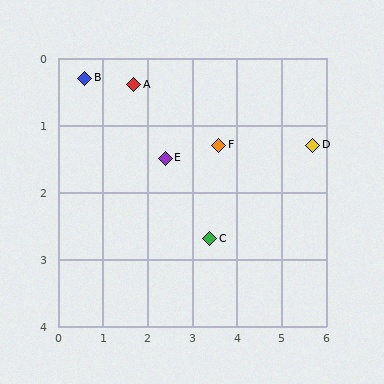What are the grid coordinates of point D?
Point D is at approximately (5.7, 1.3).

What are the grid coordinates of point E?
Point E is at approximately (2.4, 1.5).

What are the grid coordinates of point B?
Point B is at approximately (0.6, 0.3).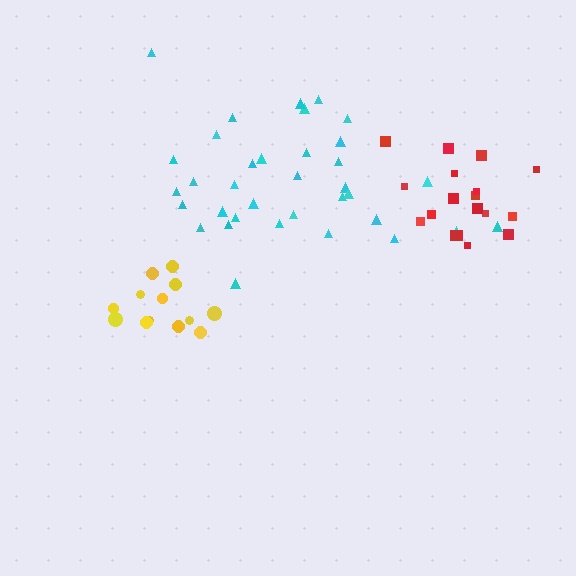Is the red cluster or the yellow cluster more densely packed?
Yellow.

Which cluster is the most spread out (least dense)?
Cyan.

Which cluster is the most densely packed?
Yellow.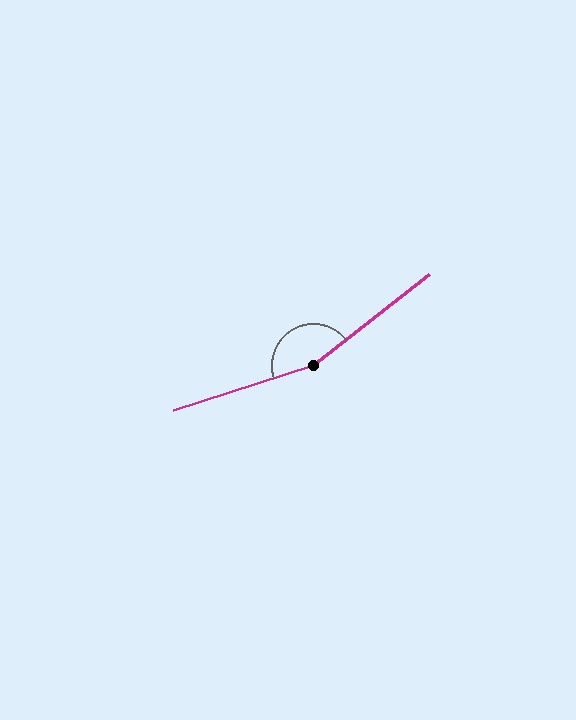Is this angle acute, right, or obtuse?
It is obtuse.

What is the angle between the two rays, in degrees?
Approximately 159 degrees.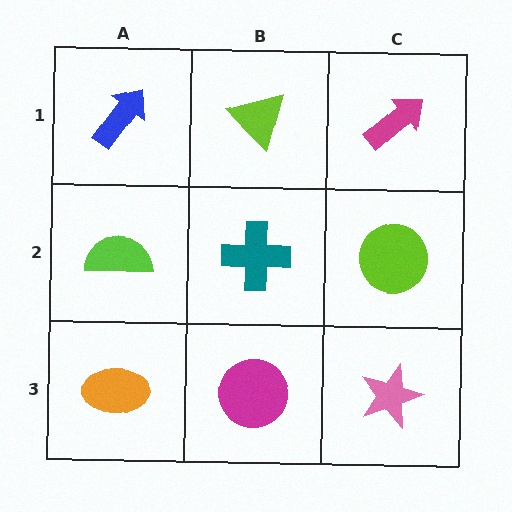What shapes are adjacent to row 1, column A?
A lime semicircle (row 2, column A), a lime triangle (row 1, column B).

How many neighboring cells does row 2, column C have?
3.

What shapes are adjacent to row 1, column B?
A teal cross (row 2, column B), a blue arrow (row 1, column A), a magenta arrow (row 1, column C).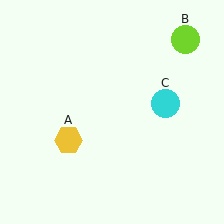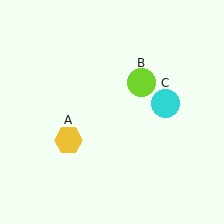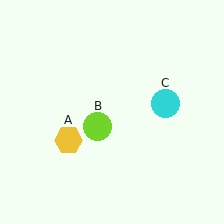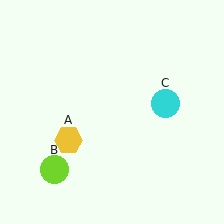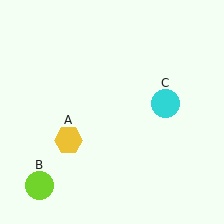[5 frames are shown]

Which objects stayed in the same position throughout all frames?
Yellow hexagon (object A) and cyan circle (object C) remained stationary.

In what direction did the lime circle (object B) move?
The lime circle (object B) moved down and to the left.